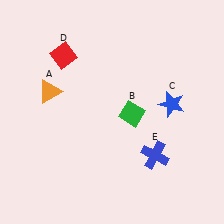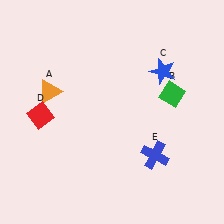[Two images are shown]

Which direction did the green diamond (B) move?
The green diamond (B) moved right.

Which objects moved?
The objects that moved are: the green diamond (B), the blue star (C), the red diamond (D).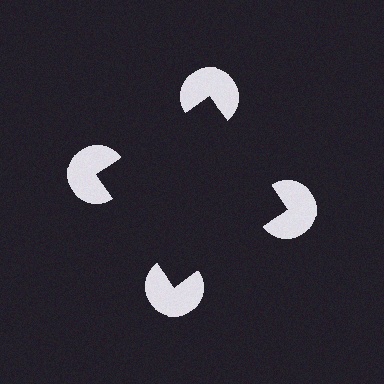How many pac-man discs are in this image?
There are 4 — one at each vertex of the illusory square.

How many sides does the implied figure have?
4 sides.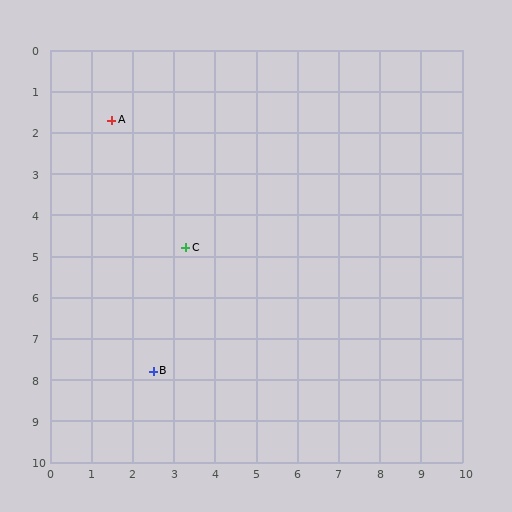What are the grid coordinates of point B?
Point B is at approximately (2.5, 7.8).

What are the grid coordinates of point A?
Point A is at approximately (1.5, 1.7).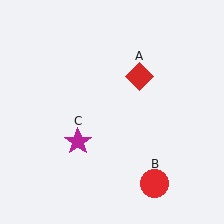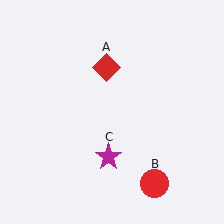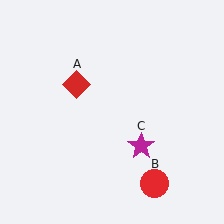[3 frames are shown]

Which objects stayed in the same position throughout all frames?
Red circle (object B) remained stationary.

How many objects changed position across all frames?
2 objects changed position: red diamond (object A), magenta star (object C).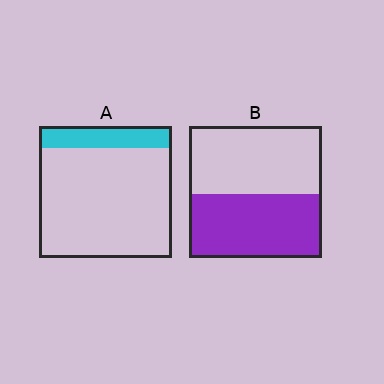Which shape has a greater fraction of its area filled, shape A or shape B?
Shape B.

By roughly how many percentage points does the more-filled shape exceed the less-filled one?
By roughly 30 percentage points (B over A).